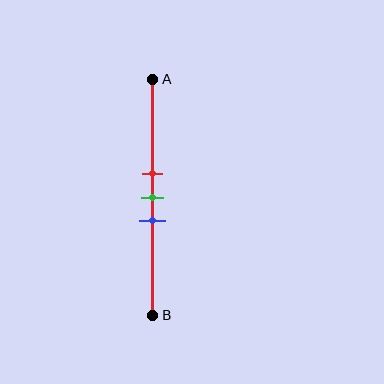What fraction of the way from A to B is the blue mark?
The blue mark is approximately 60% (0.6) of the way from A to B.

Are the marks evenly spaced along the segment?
Yes, the marks are approximately evenly spaced.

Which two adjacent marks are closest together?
The red and green marks are the closest adjacent pair.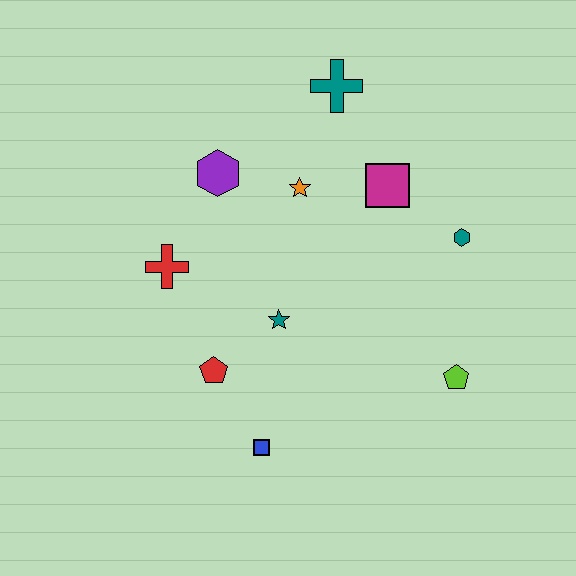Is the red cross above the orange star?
No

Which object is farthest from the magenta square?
The blue square is farthest from the magenta square.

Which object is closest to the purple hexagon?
The orange star is closest to the purple hexagon.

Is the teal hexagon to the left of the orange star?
No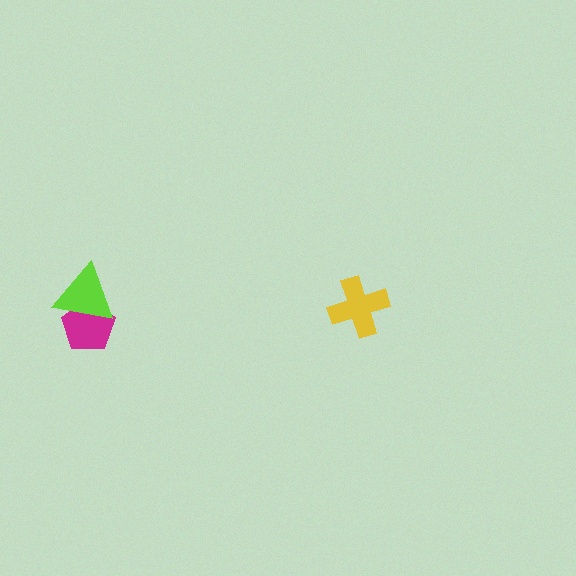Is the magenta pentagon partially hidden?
Yes, it is partially covered by another shape.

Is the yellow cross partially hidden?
No, no other shape covers it.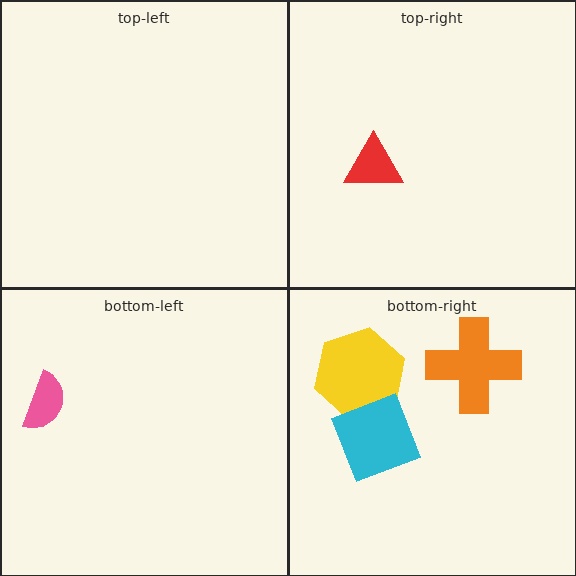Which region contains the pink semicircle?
The bottom-left region.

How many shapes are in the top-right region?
1.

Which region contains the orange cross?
The bottom-right region.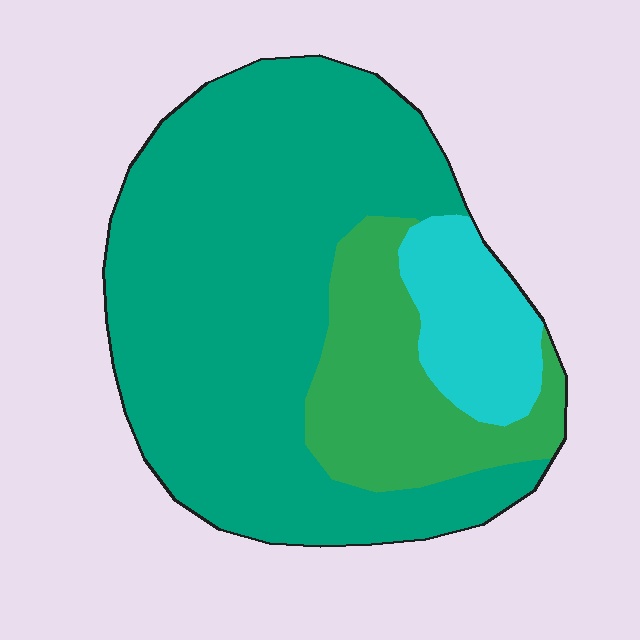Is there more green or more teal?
Teal.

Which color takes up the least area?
Cyan, at roughly 10%.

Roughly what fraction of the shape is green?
Green takes up about one fifth (1/5) of the shape.